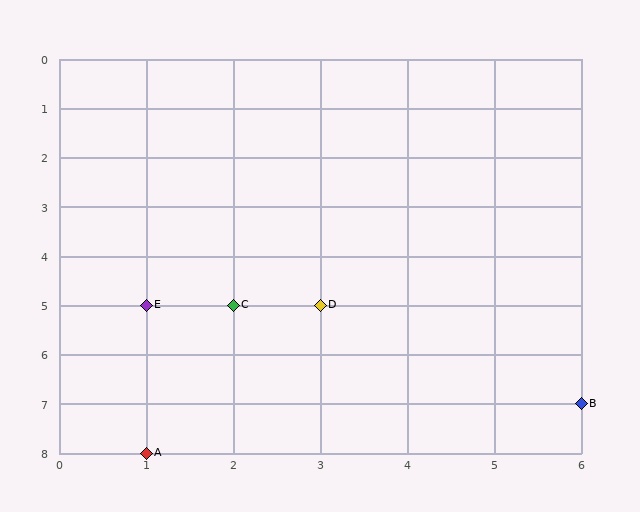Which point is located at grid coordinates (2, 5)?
Point C is at (2, 5).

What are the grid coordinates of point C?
Point C is at grid coordinates (2, 5).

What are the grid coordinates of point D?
Point D is at grid coordinates (3, 5).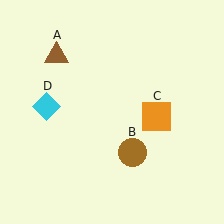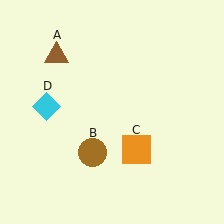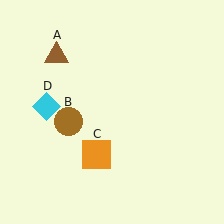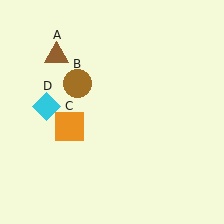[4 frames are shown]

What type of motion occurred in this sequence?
The brown circle (object B), orange square (object C) rotated clockwise around the center of the scene.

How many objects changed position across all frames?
2 objects changed position: brown circle (object B), orange square (object C).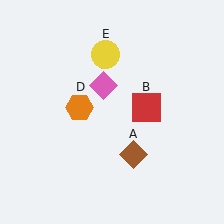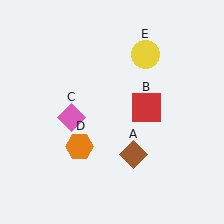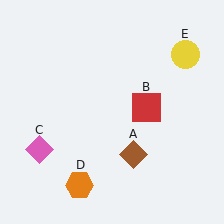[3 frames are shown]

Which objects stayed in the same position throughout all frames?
Brown diamond (object A) and red square (object B) remained stationary.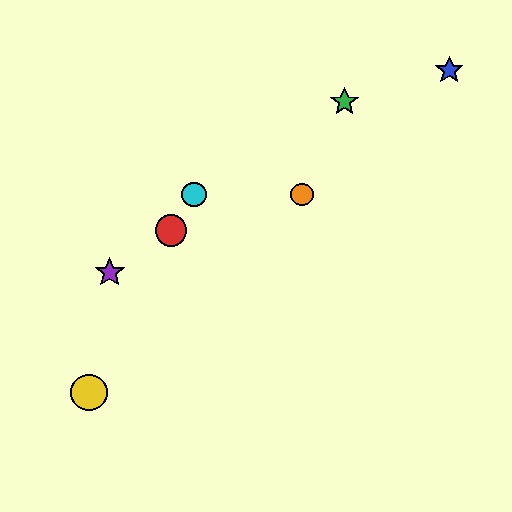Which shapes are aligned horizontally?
The orange circle, the cyan circle are aligned horizontally.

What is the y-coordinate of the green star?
The green star is at y≈102.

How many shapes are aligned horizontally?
2 shapes (the orange circle, the cyan circle) are aligned horizontally.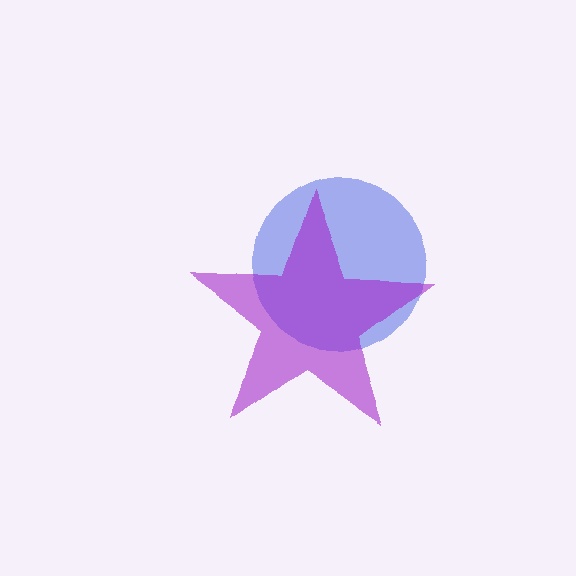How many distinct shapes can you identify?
There are 2 distinct shapes: a blue circle, a purple star.